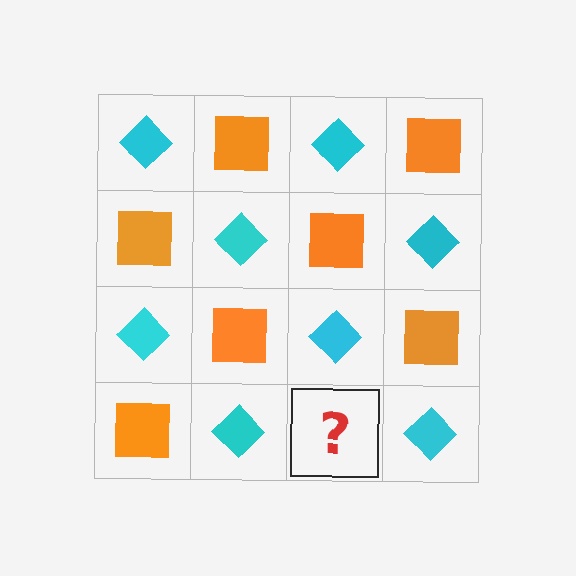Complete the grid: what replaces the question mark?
The question mark should be replaced with an orange square.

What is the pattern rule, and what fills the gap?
The rule is that it alternates cyan diamond and orange square in a checkerboard pattern. The gap should be filled with an orange square.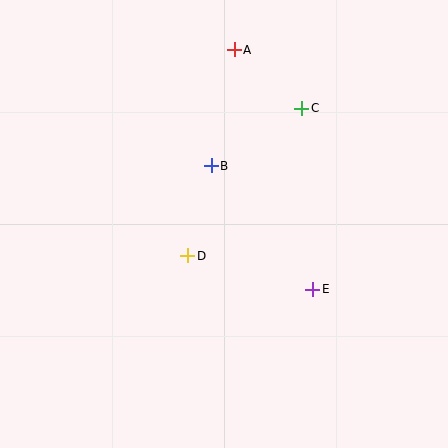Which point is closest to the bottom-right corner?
Point E is closest to the bottom-right corner.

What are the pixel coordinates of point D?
Point D is at (188, 256).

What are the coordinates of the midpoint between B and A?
The midpoint between B and A is at (223, 108).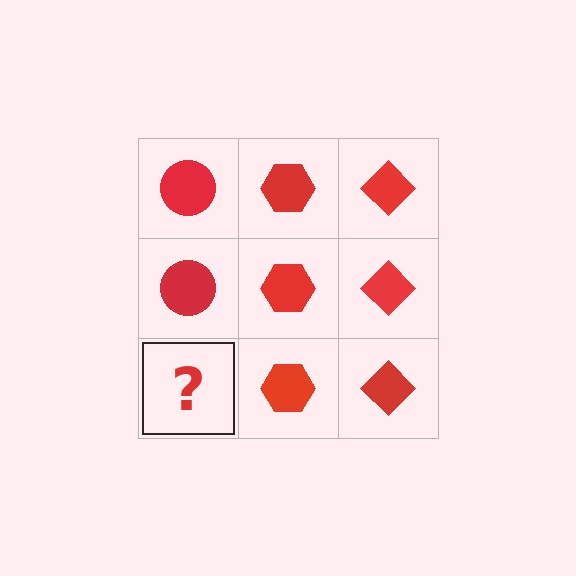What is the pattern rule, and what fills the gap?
The rule is that each column has a consistent shape. The gap should be filled with a red circle.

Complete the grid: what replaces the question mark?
The question mark should be replaced with a red circle.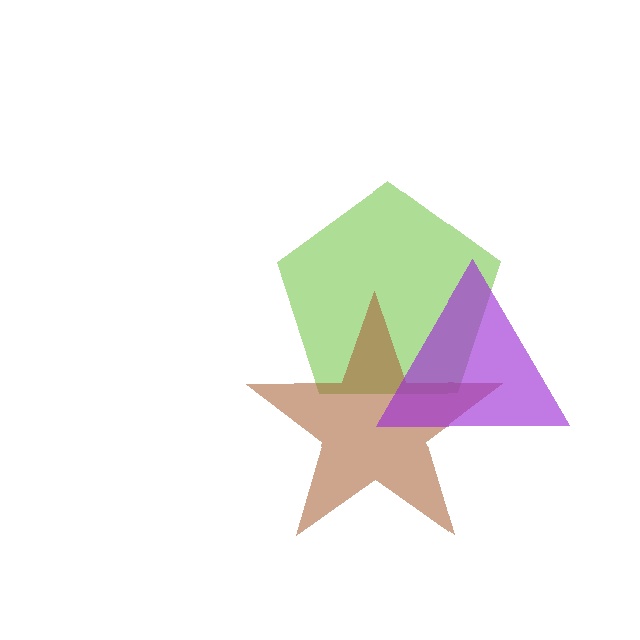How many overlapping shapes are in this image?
There are 3 overlapping shapes in the image.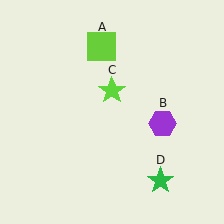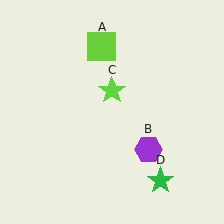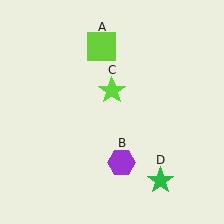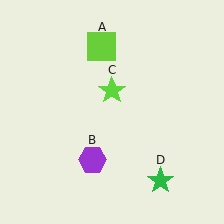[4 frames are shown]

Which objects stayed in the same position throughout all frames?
Lime square (object A) and lime star (object C) and green star (object D) remained stationary.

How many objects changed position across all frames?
1 object changed position: purple hexagon (object B).